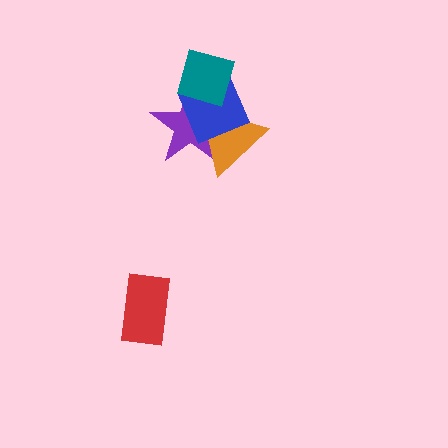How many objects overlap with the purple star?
3 objects overlap with the purple star.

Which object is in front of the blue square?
The teal diamond is in front of the blue square.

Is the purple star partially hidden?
Yes, it is partially covered by another shape.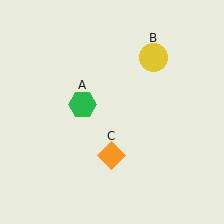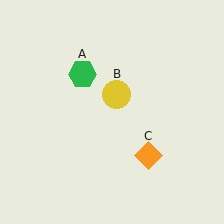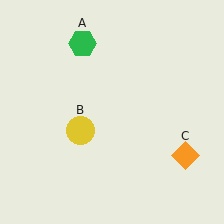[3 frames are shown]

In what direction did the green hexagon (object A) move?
The green hexagon (object A) moved up.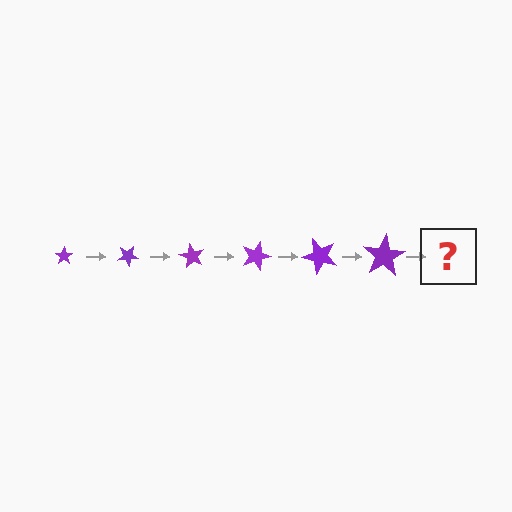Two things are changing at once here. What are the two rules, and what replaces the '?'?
The two rules are that the star grows larger each step and it rotates 30 degrees each step. The '?' should be a star, larger than the previous one and rotated 180 degrees from the start.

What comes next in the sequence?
The next element should be a star, larger than the previous one and rotated 180 degrees from the start.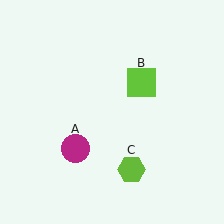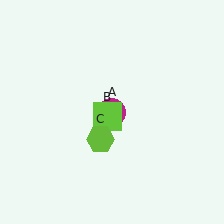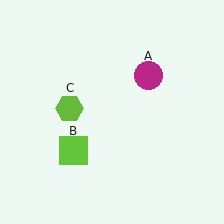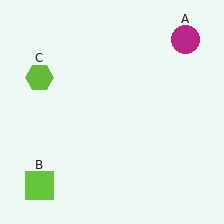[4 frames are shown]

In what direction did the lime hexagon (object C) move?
The lime hexagon (object C) moved up and to the left.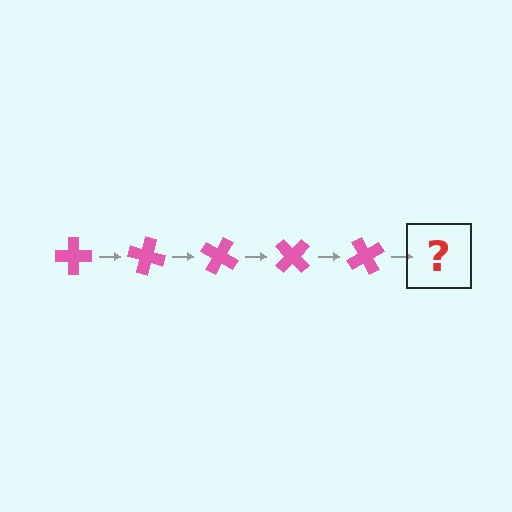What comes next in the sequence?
The next element should be a pink cross rotated 75 degrees.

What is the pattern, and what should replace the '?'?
The pattern is that the cross rotates 15 degrees each step. The '?' should be a pink cross rotated 75 degrees.